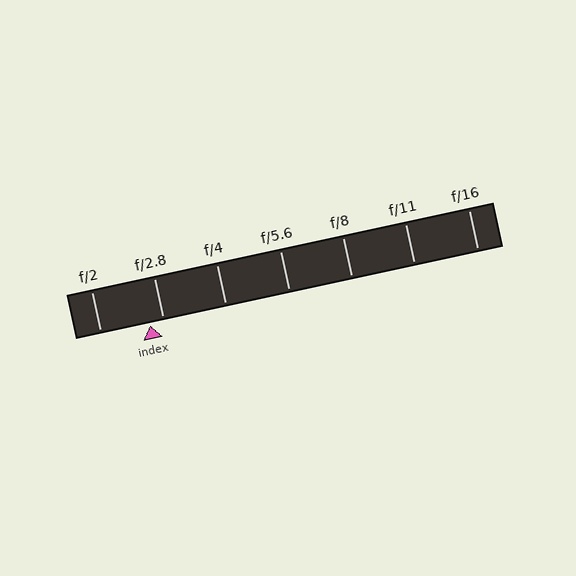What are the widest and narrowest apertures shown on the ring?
The widest aperture shown is f/2 and the narrowest is f/16.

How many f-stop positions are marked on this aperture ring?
There are 7 f-stop positions marked.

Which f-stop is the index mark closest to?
The index mark is closest to f/2.8.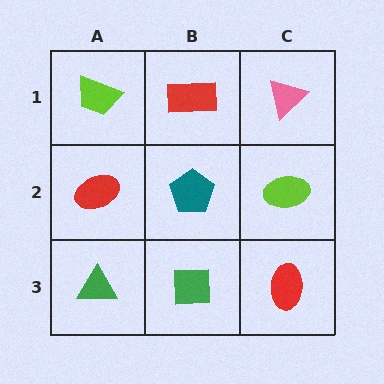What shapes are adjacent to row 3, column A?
A red ellipse (row 2, column A), a green square (row 3, column B).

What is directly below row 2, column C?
A red ellipse.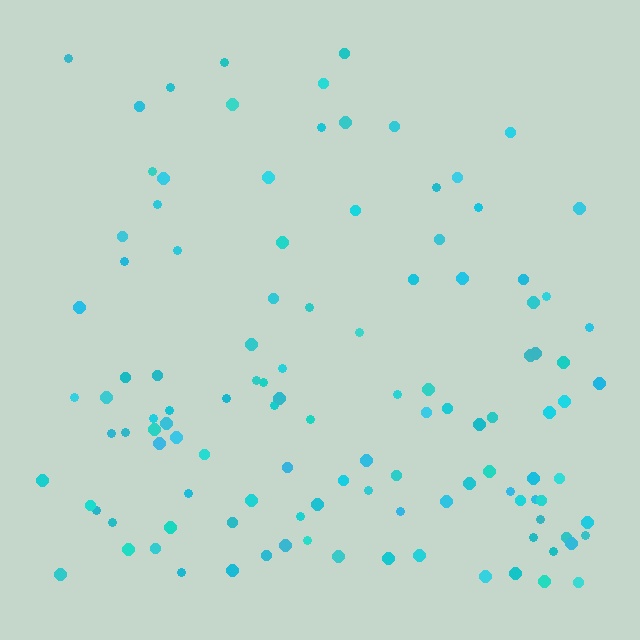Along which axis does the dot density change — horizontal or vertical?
Vertical.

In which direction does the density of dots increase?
From top to bottom, with the bottom side densest.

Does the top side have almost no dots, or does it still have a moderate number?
Still a moderate number, just noticeably fewer than the bottom.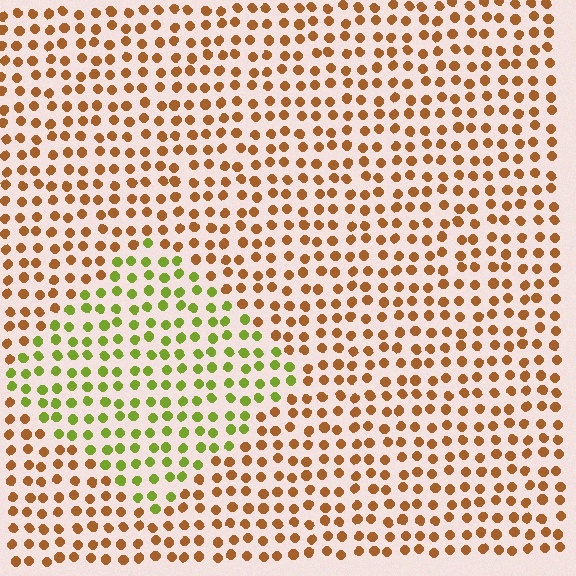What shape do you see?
I see a diamond.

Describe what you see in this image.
The image is filled with small brown elements in a uniform arrangement. A diamond-shaped region is visible where the elements are tinted to a slightly different hue, forming a subtle color boundary.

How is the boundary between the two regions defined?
The boundary is defined purely by a slight shift in hue (about 58 degrees). Spacing, size, and orientation are identical on both sides.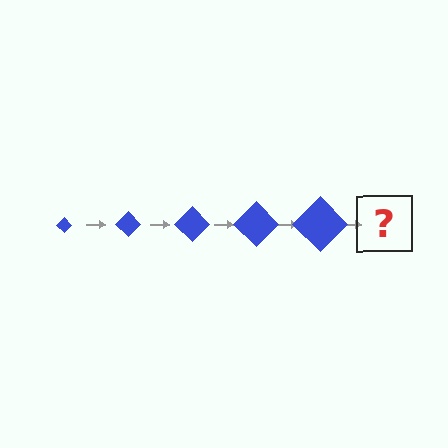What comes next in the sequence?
The next element should be a blue diamond, larger than the previous one.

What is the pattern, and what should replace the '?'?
The pattern is that the diamond gets progressively larger each step. The '?' should be a blue diamond, larger than the previous one.